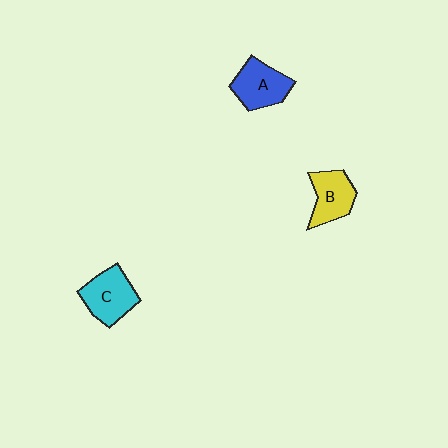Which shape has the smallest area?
Shape B (yellow).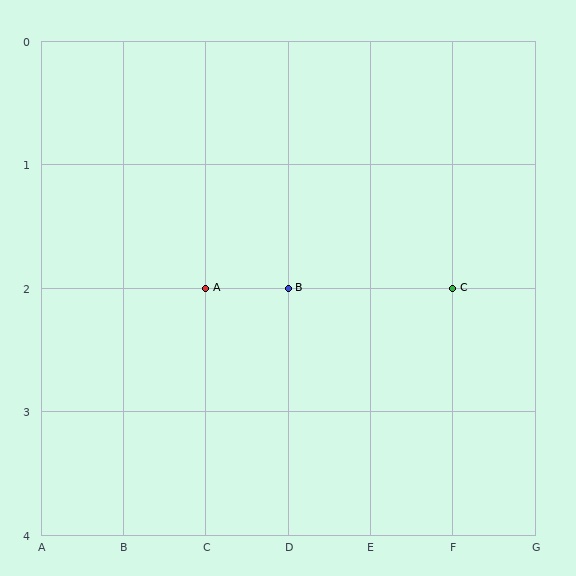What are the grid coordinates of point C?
Point C is at grid coordinates (F, 2).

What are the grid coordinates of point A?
Point A is at grid coordinates (C, 2).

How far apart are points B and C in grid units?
Points B and C are 2 columns apart.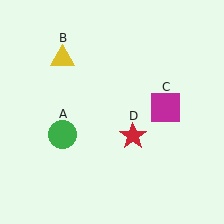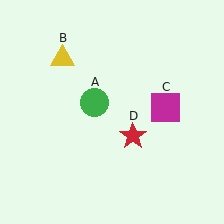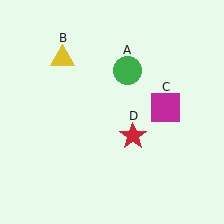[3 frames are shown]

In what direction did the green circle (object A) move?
The green circle (object A) moved up and to the right.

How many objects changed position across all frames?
1 object changed position: green circle (object A).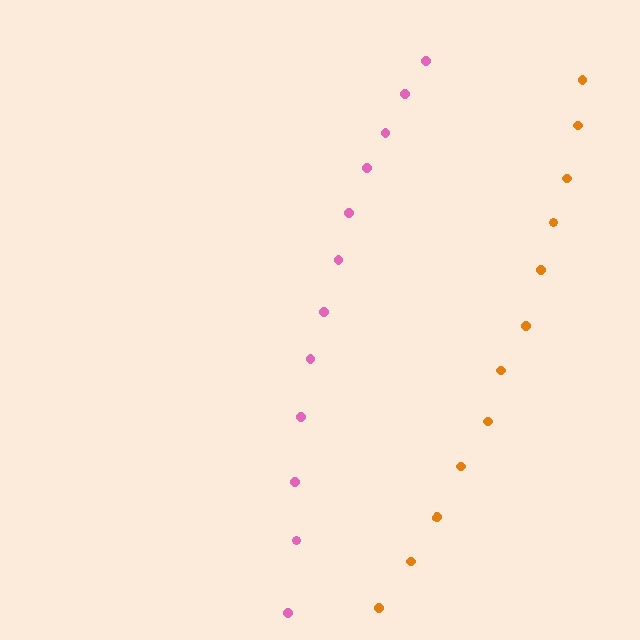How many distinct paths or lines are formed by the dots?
There are 2 distinct paths.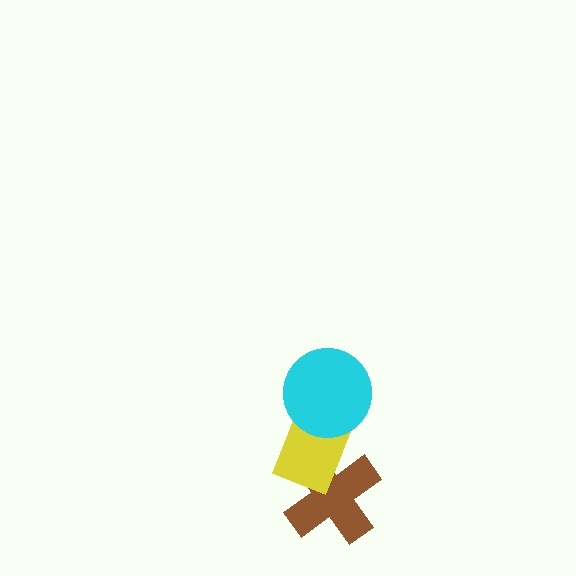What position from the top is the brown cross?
The brown cross is 3rd from the top.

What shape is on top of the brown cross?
The yellow rectangle is on top of the brown cross.